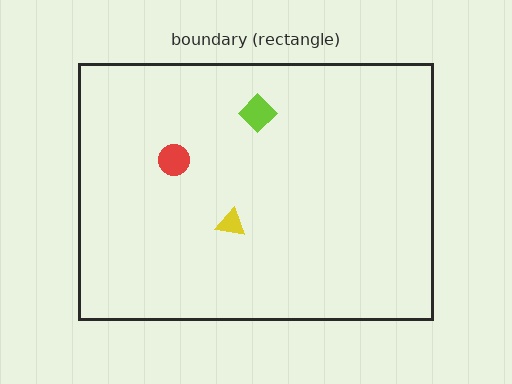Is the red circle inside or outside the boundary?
Inside.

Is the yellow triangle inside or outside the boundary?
Inside.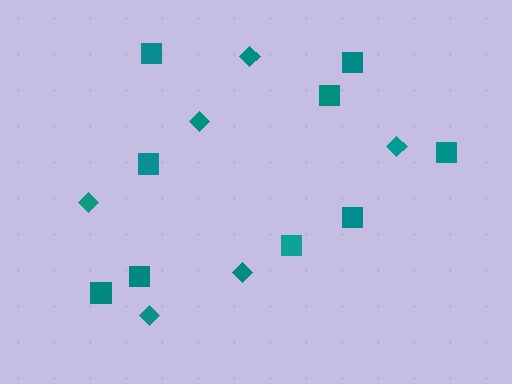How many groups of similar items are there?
There are 2 groups: one group of diamonds (6) and one group of squares (9).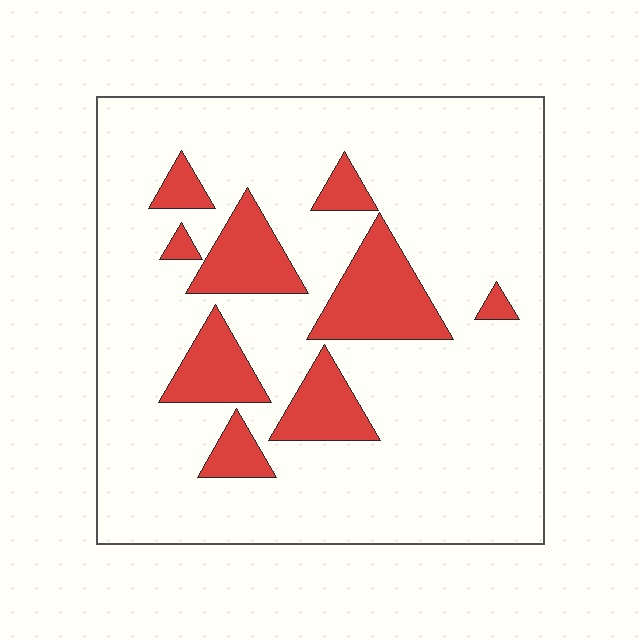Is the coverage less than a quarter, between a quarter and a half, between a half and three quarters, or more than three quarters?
Less than a quarter.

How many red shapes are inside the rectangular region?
9.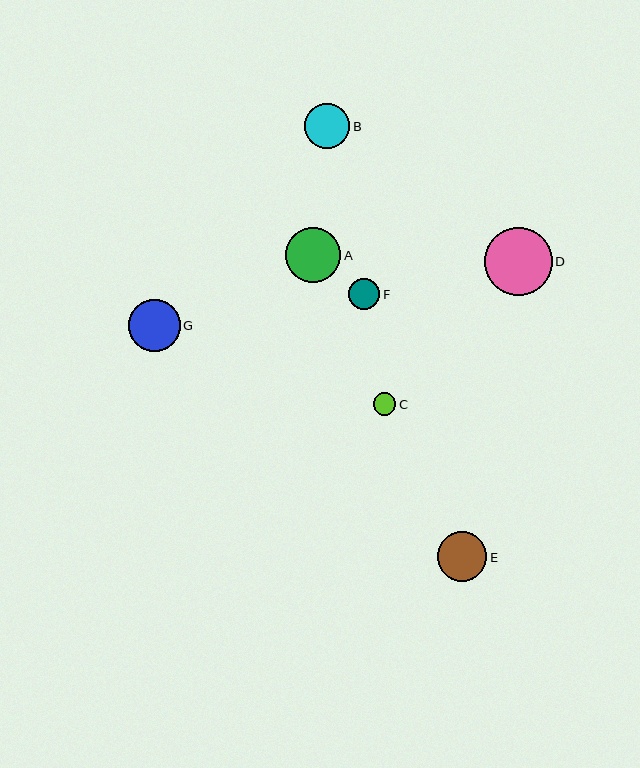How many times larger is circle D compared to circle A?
Circle D is approximately 1.2 times the size of circle A.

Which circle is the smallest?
Circle C is the smallest with a size of approximately 22 pixels.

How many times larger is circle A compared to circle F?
Circle A is approximately 1.7 times the size of circle F.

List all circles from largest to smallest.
From largest to smallest: D, A, G, E, B, F, C.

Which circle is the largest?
Circle D is the largest with a size of approximately 68 pixels.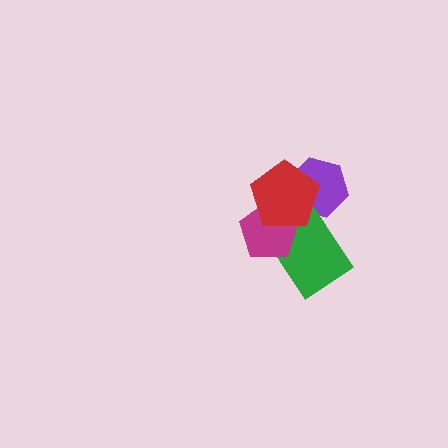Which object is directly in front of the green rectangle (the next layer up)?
The magenta pentagon is directly in front of the green rectangle.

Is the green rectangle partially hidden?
Yes, it is partially covered by another shape.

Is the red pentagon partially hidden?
No, no other shape covers it.